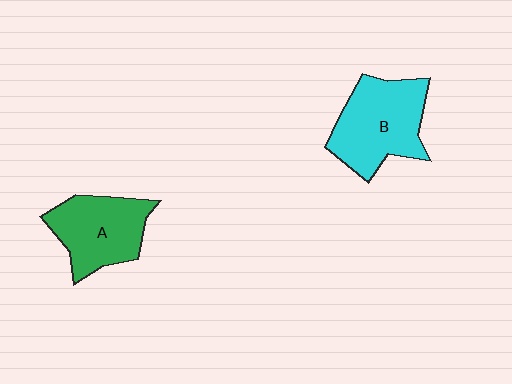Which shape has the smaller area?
Shape A (green).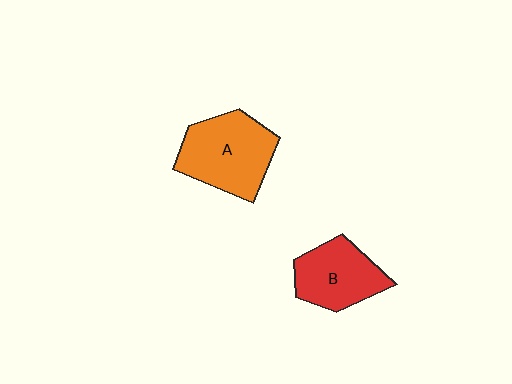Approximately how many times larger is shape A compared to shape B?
Approximately 1.3 times.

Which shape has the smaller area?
Shape B (red).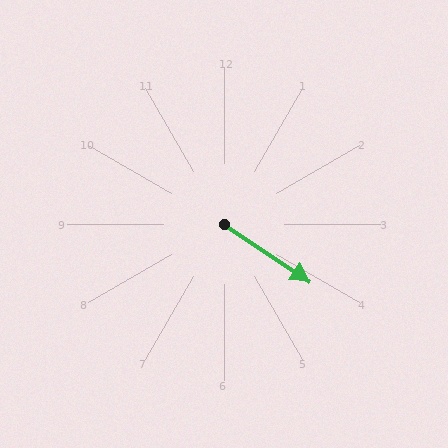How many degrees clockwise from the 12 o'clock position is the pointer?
Approximately 124 degrees.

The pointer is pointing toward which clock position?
Roughly 4 o'clock.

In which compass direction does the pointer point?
Southeast.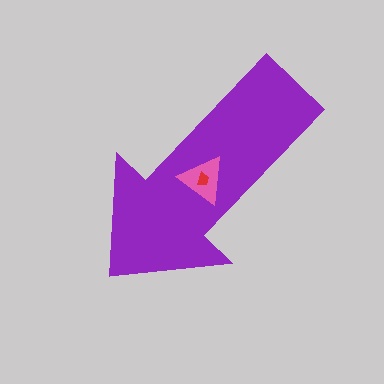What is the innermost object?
The red trapezoid.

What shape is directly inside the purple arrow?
The pink triangle.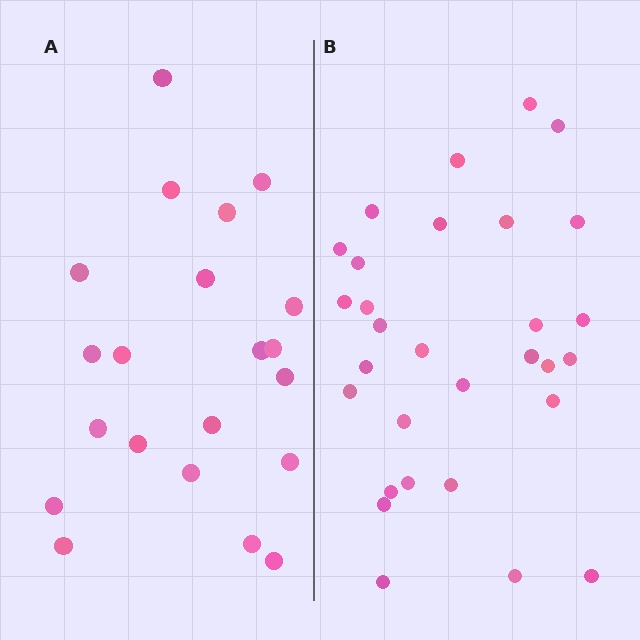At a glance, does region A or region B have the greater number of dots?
Region B (the right region) has more dots.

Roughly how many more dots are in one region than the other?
Region B has roughly 8 or so more dots than region A.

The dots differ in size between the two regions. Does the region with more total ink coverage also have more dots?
No. Region A has more total ink coverage because its dots are larger, but region B actually contains more individual dots. Total area can be misleading — the number of items is what matters here.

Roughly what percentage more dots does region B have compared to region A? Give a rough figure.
About 45% more.